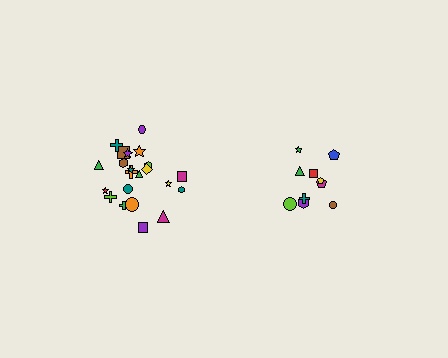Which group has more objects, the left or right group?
The left group.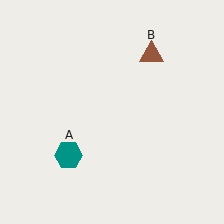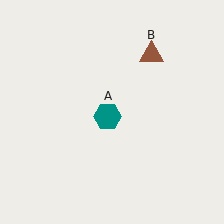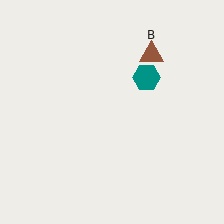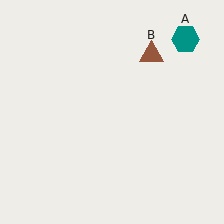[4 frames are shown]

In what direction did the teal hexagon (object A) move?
The teal hexagon (object A) moved up and to the right.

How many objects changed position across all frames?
1 object changed position: teal hexagon (object A).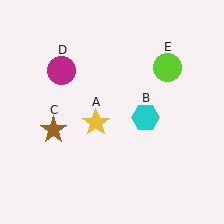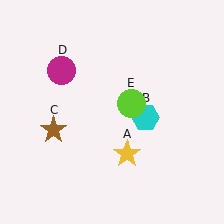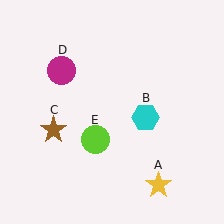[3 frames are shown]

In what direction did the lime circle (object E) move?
The lime circle (object E) moved down and to the left.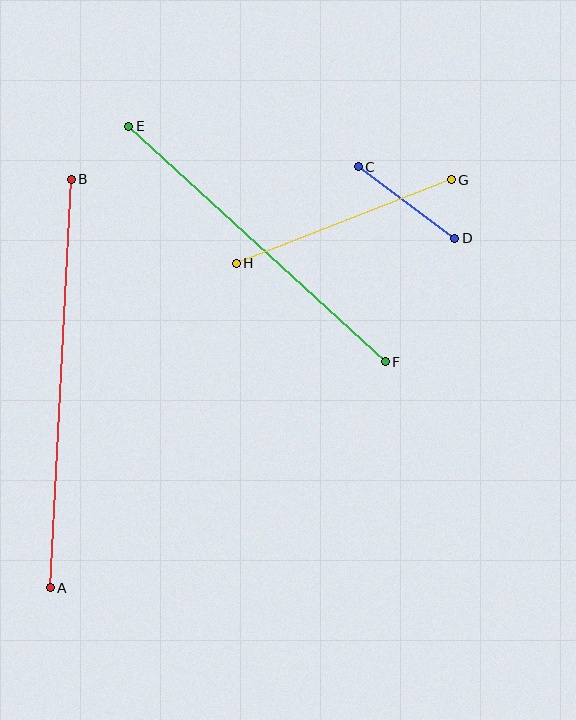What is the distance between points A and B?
The distance is approximately 409 pixels.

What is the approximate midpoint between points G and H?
The midpoint is at approximately (344, 222) pixels.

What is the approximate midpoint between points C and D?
The midpoint is at approximately (407, 202) pixels.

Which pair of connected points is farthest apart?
Points A and B are farthest apart.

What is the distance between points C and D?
The distance is approximately 120 pixels.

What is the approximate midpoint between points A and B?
The midpoint is at approximately (61, 383) pixels.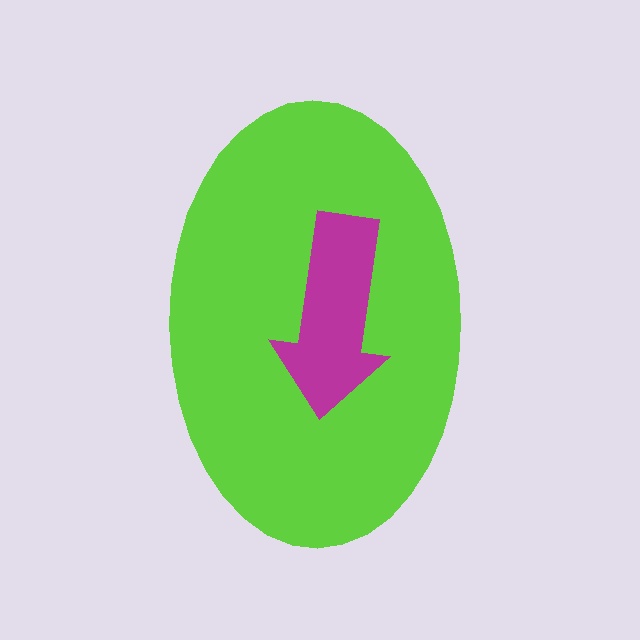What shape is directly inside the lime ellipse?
The magenta arrow.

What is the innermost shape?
The magenta arrow.